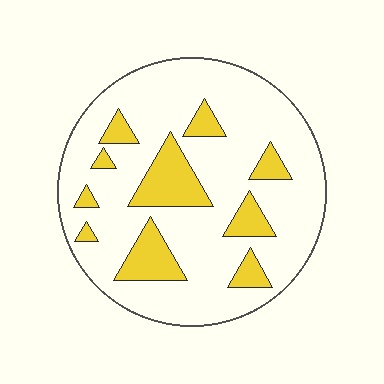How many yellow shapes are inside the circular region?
10.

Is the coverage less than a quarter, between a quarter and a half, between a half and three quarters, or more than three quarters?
Less than a quarter.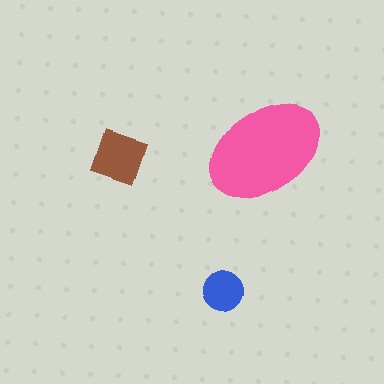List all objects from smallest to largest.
The blue circle, the brown square, the pink ellipse.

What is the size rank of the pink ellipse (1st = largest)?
1st.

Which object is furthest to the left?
The brown square is leftmost.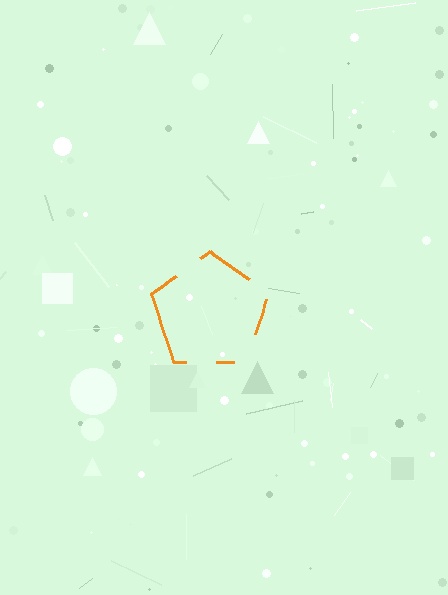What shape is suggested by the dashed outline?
The dashed outline suggests a pentagon.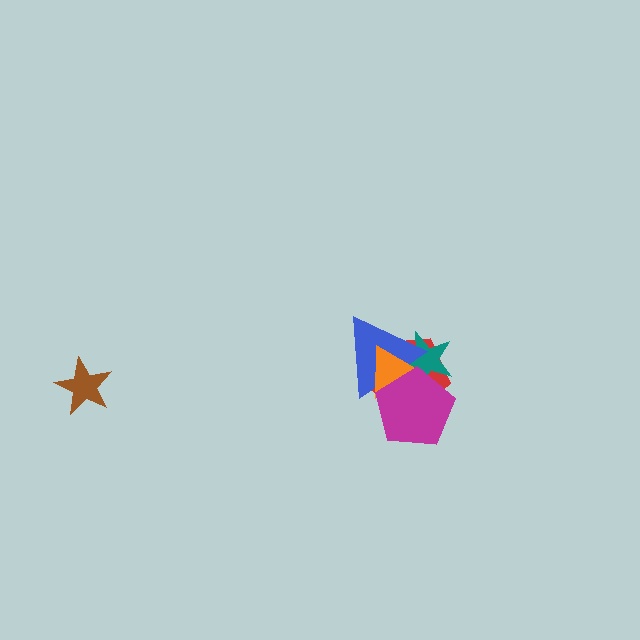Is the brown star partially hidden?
No, no other shape covers it.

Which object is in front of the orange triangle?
The magenta pentagon is in front of the orange triangle.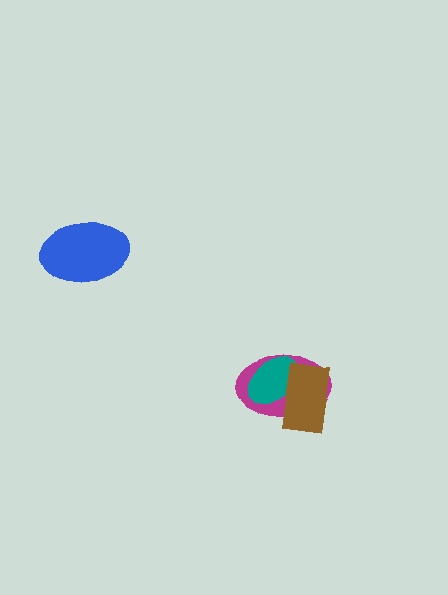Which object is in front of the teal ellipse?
The brown rectangle is in front of the teal ellipse.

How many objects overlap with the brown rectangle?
2 objects overlap with the brown rectangle.